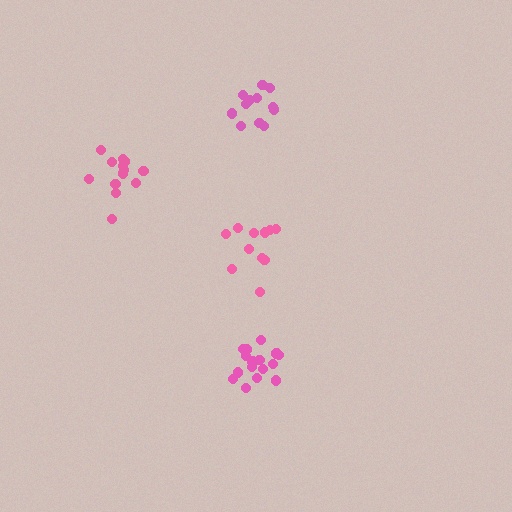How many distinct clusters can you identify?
There are 4 distinct clusters.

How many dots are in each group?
Group 1: 11 dots, Group 2: 16 dots, Group 3: 12 dots, Group 4: 13 dots (52 total).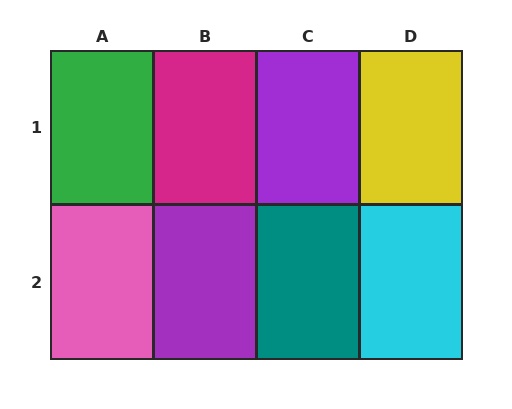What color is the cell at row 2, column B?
Purple.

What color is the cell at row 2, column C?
Teal.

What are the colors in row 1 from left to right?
Green, magenta, purple, yellow.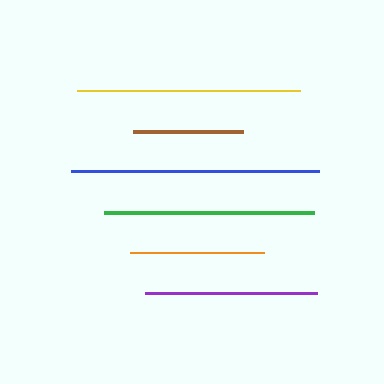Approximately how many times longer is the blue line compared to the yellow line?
The blue line is approximately 1.1 times the length of the yellow line.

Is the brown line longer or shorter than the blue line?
The blue line is longer than the brown line.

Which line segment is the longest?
The blue line is the longest at approximately 248 pixels.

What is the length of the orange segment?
The orange segment is approximately 134 pixels long.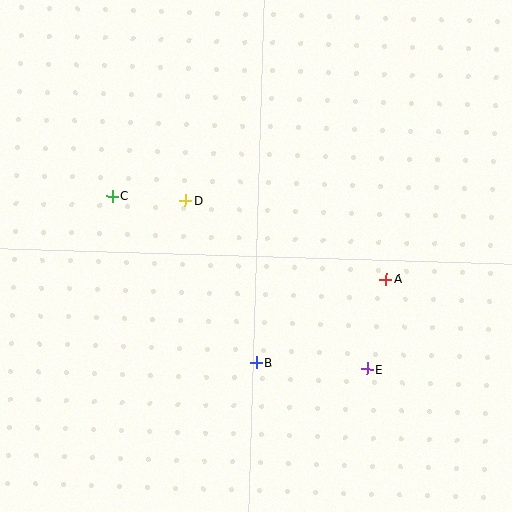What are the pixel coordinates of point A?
Point A is at (386, 279).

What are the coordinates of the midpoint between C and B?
The midpoint between C and B is at (184, 279).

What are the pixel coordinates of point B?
Point B is at (256, 363).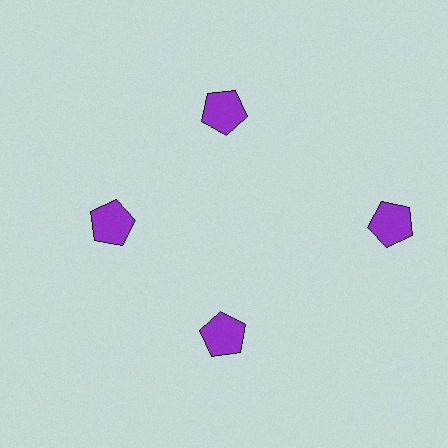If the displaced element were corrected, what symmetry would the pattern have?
It would have 4-fold rotational symmetry — the pattern would map onto itself every 90 degrees.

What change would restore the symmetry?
The symmetry would be restored by moving it inward, back onto the ring so that all 4 pentagons sit at equal angles and equal distance from the center.